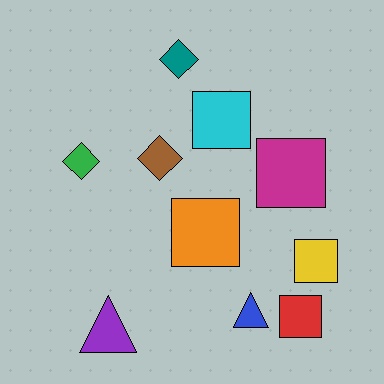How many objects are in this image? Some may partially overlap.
There are 10 objects.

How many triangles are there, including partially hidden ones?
There are 2 triangles.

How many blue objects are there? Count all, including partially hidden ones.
There is 1 blue object.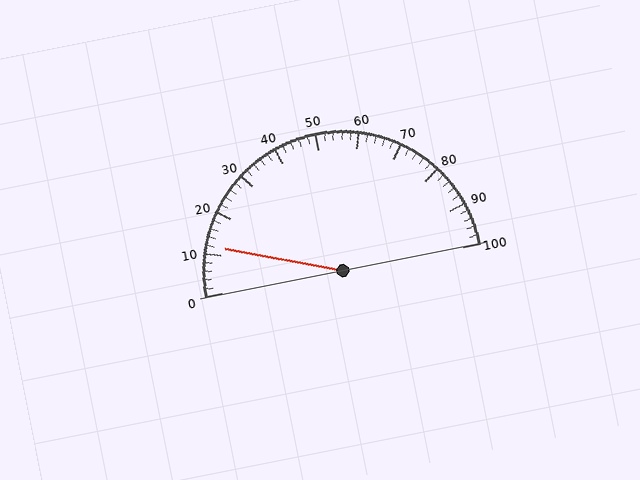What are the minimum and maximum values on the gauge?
The gauge ranges from 0 to 100.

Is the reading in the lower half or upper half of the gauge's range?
The reading is in the lower half of the range (0 to 100).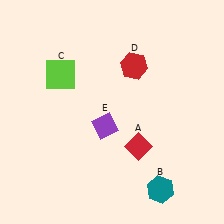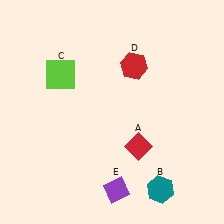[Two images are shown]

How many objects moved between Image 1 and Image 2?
1 object moved between the two images.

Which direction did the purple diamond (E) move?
The purple diamond (E) moved down.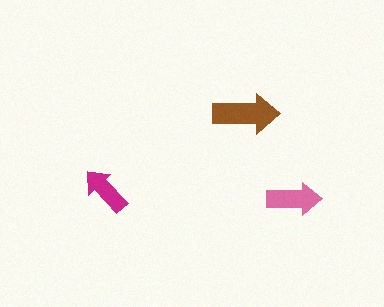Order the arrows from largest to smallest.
the brown one, the pink one, the magenta one.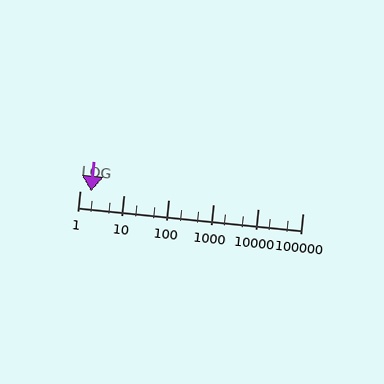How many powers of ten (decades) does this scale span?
The scale spans 5 decades, from 1 to 100000.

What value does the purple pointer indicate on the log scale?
The pointer indicates approximately 1.8.